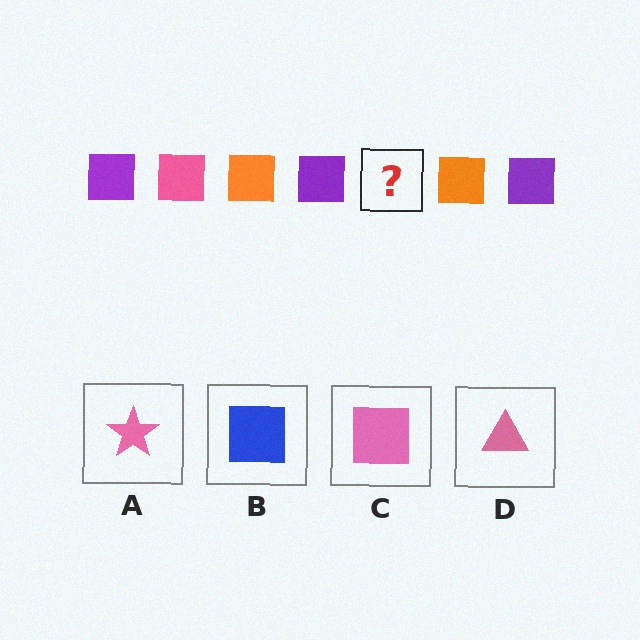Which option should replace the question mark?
Option C.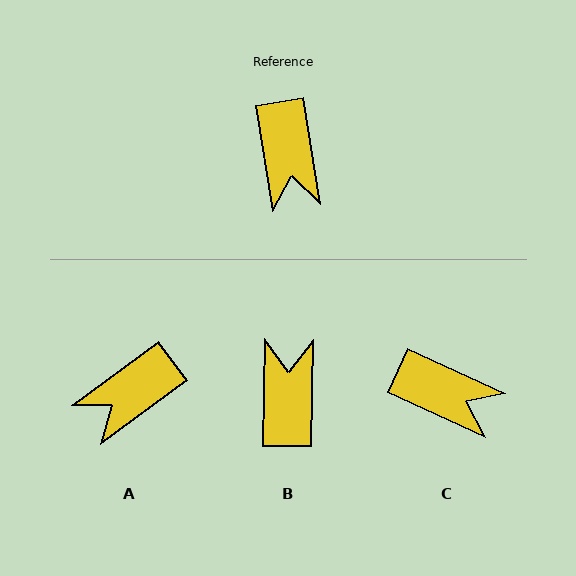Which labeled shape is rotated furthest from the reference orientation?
B, about 170 degrees away.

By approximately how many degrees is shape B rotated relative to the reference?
Approximately 170 degrees counter-clockwise.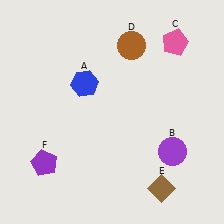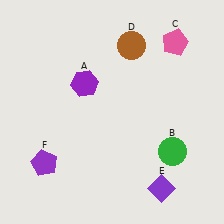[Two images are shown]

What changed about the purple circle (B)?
In Image 1, B is purple. In Image 2, it changed to green.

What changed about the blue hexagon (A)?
In Image 1, A is blue. In Image 2, it changed to purple.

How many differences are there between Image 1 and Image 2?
There are 3 differences between the two images.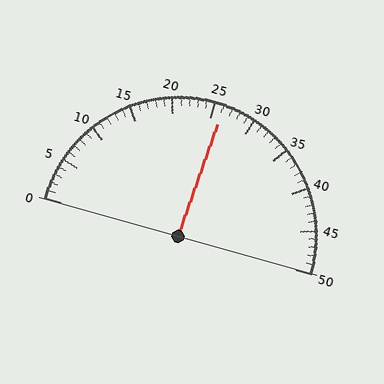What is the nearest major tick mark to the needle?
The nearest major tick mark is 25.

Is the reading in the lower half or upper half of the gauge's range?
The reading is in the upper half of the range (0 to 50).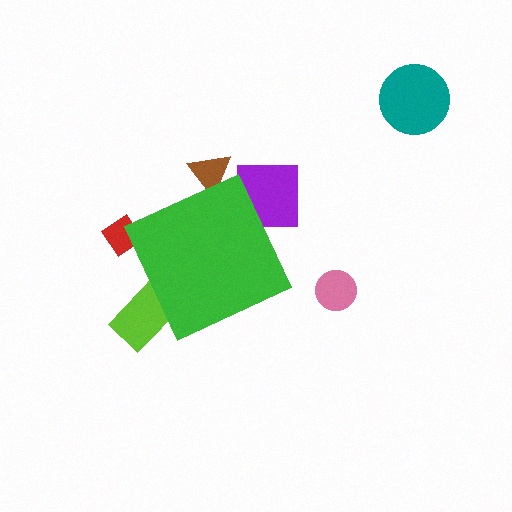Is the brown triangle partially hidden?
Yes, the brown triangle is partially hidden behind the green diamond.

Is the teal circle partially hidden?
No, the teal circle is fully visible.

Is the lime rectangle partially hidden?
Yes, the lime rectangle is partially hidden behind the green diamond.